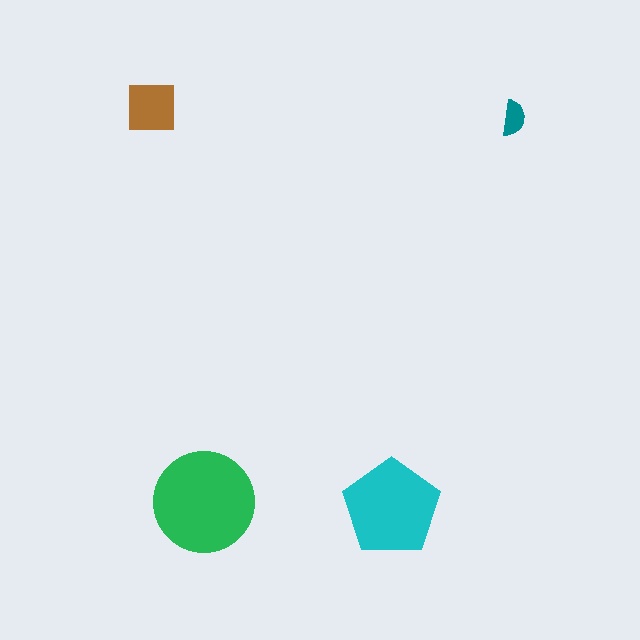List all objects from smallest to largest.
The teal semicircle, the brown square, the cyan pentagon, the green circle.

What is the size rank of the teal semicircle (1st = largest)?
4th.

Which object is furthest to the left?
The brown square is leftmost.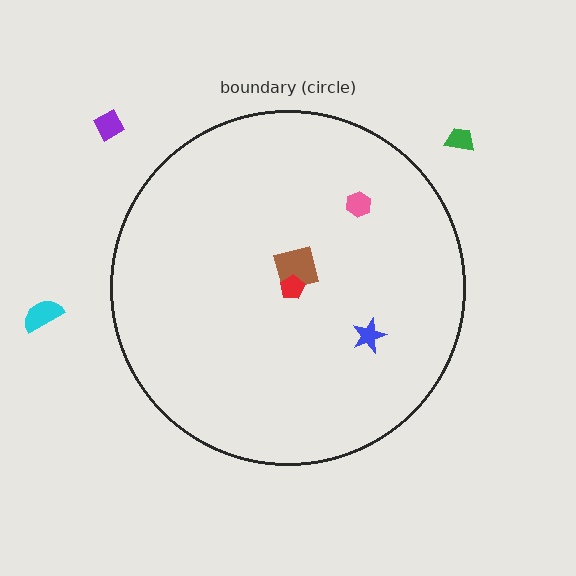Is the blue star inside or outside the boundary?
Inside.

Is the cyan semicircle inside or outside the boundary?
Outside.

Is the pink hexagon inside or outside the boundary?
Inside.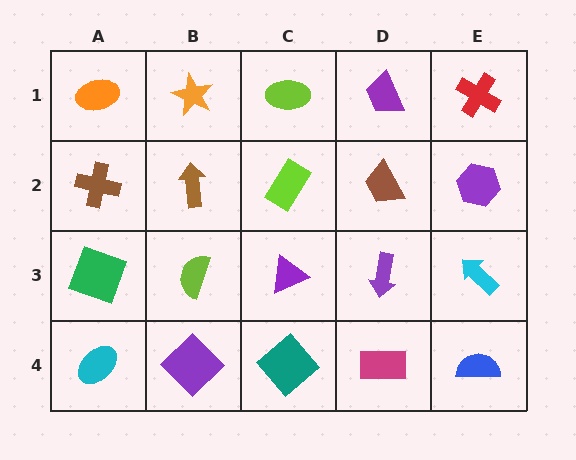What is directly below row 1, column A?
A brown cross.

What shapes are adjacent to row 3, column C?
A lime rectangle (row 2, column C), a teal diamond (row 4, column C), a lime semicircle (row 3, column B), a purple arrow (row 3, column D).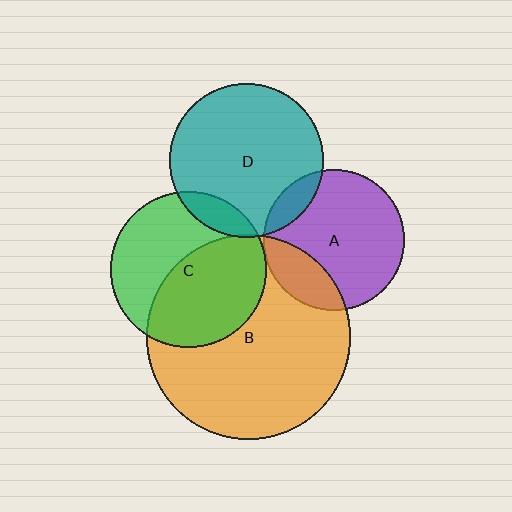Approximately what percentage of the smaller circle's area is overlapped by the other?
Approximately 50%.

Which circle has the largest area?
Circle B (orange).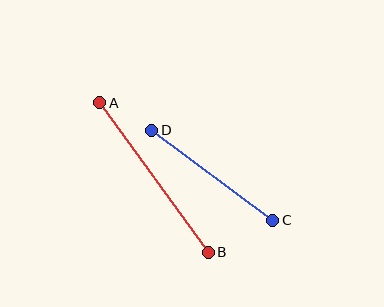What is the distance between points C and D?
The distance is approximately 151 pixels.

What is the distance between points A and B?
The distance is approximately 185 pixels.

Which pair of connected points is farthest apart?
Points A and B are farthest apart.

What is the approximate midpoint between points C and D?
The midpoint is at approximately (212, 175) pixels.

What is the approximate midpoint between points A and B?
The midpoint is at approximately (154, 178) pixels.